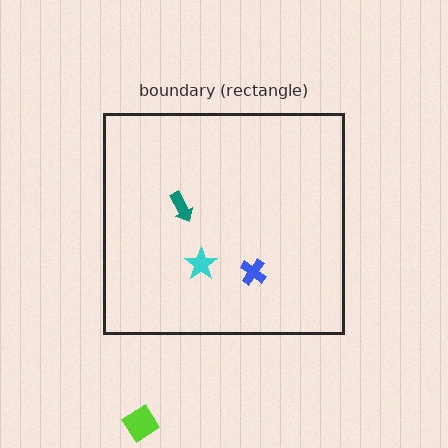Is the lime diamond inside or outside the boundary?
Outside.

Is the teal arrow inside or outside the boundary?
Inside.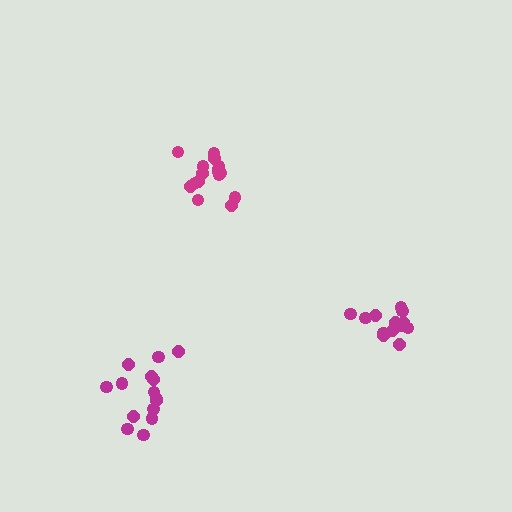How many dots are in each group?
Group 1: 14 dots, Group 2: 16 dots, Group 3: 15 dots (45 total).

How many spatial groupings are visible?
There are 3 spatial groupings.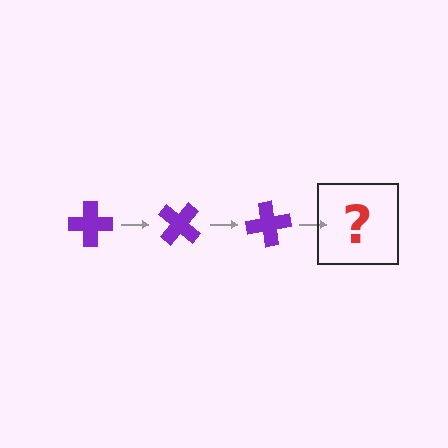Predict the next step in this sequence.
The next step is a purple cross rotated 120 degrees.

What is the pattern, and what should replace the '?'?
The pattern is that the cross rotates 40 degrees each step. The '?' should be a purple cross rotated 120 degrees.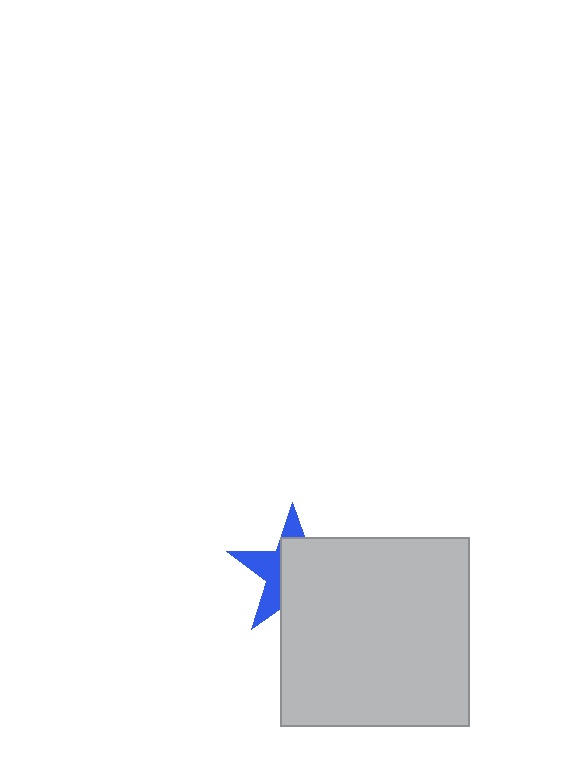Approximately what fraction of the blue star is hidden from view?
Roughly 62% of the blue star is hidden behind the light gray square.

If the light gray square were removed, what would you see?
You would see the complete blue star.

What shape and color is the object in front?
The object in front is a light gray square.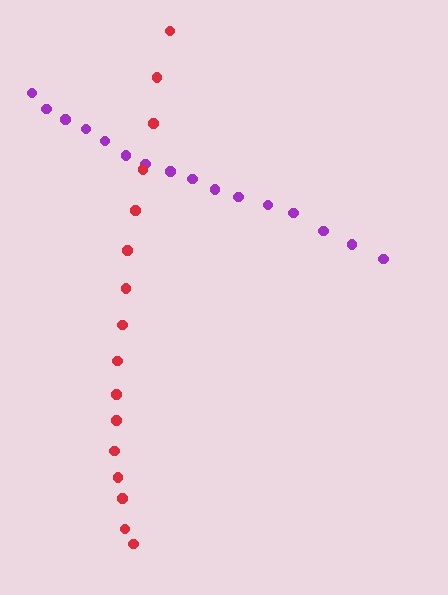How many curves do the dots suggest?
There are 2 distinct paths.